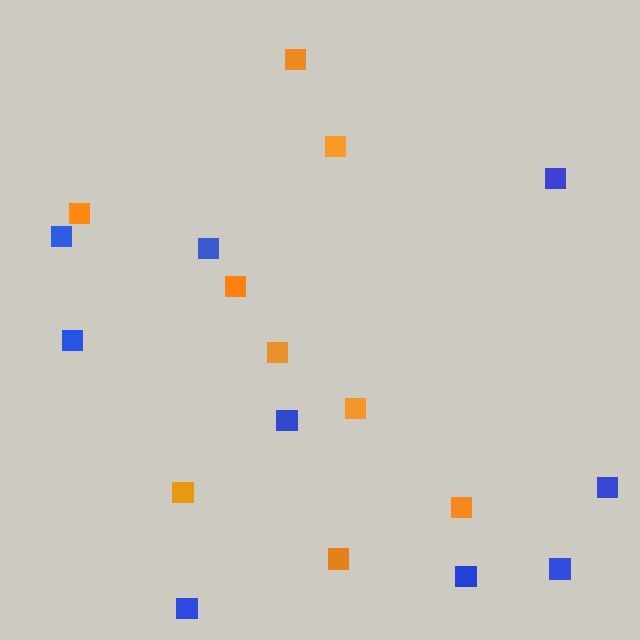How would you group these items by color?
There are 2 groups: one group of blue squares (9) and one group of orange squares (9).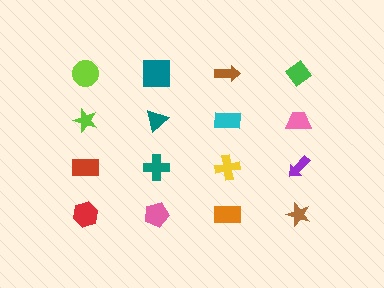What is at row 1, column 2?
A teal square.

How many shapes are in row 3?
4 shapes.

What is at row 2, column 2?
A teal triangle.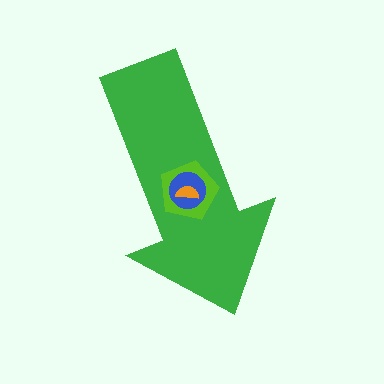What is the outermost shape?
The green arrow.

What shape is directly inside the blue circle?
The orange semicircle.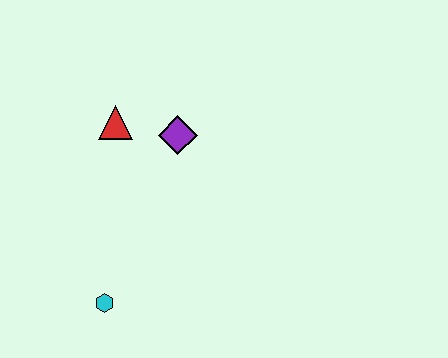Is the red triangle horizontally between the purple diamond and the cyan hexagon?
Yes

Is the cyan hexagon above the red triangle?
No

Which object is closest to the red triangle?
The purple diamond is closest to the red triangle.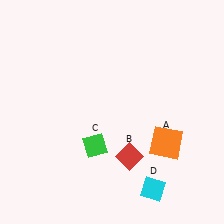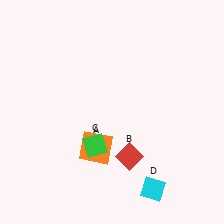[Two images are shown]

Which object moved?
The orange square (A) moved left.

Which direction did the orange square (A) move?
The orange square (A) moved left.